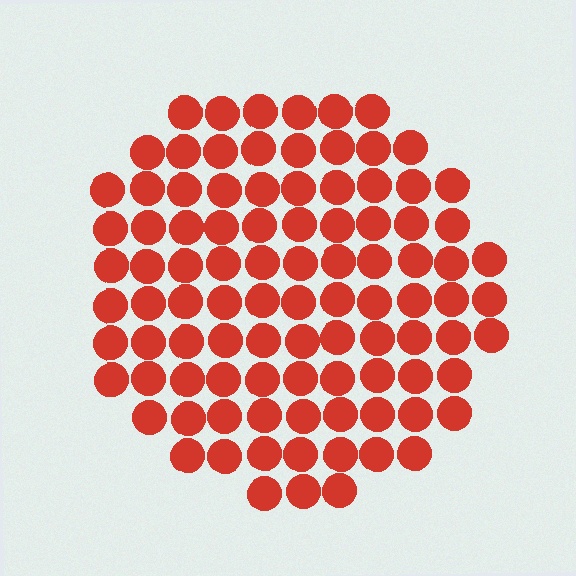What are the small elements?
The small elements are circles.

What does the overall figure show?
The overall figure shows a circle.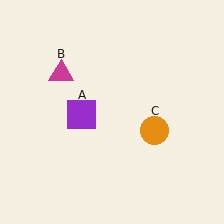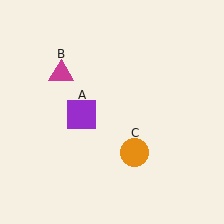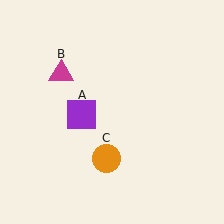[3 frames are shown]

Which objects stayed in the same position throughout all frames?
Purple square (object A) and magenta triangle (object B) remained stationary.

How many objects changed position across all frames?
1 object changed position: orange circle (object C).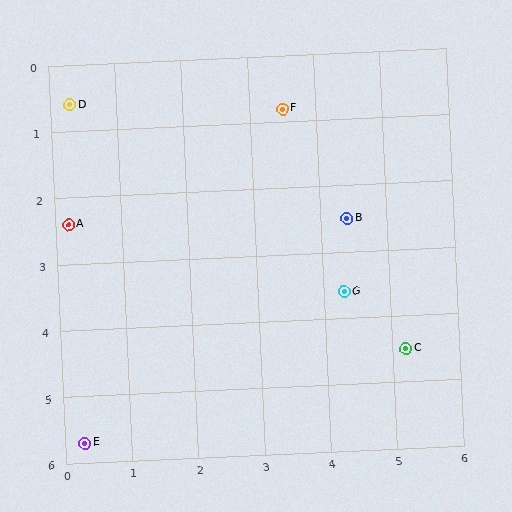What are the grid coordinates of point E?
Point E is at approximately (0.3, 5.7).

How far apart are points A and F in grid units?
Points A and F are about 3.7 grid units apart.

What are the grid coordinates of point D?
Point D is at approximately (0.3, 0.6).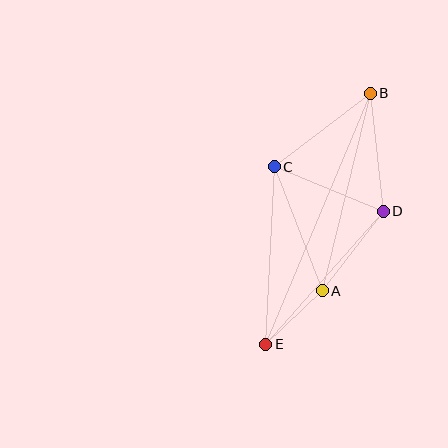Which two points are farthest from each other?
Points B and E are farthest from each other.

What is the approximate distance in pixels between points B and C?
The distance between B and C is approximately 121 pixels.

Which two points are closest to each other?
Points A and E are closest to each other.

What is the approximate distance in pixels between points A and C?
The distance between A and C is approximately 133 pixels.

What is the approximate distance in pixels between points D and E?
The distance between D and E is approximately 177 pixels.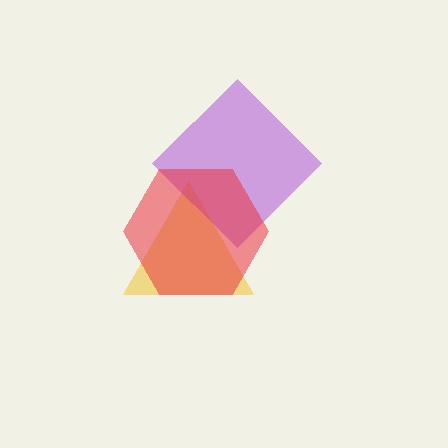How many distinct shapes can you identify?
There are 3 distinct shapes: a yellow triangle, a purple diamond, a red hexagon.